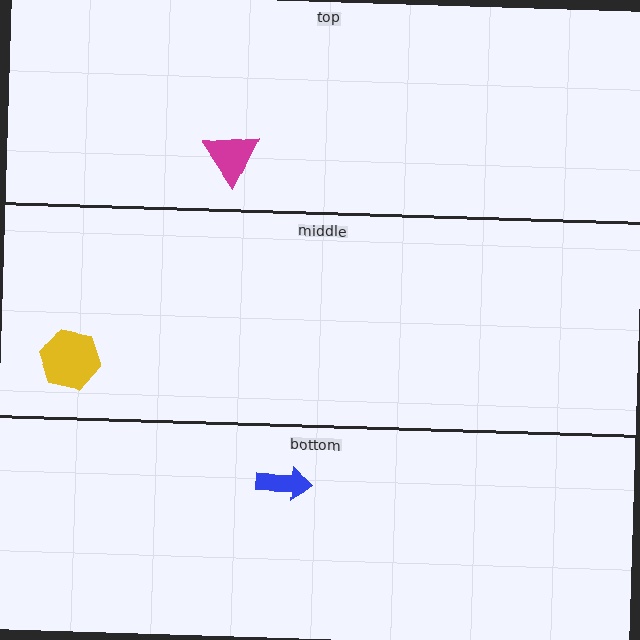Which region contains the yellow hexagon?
The middle region.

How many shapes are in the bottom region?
1.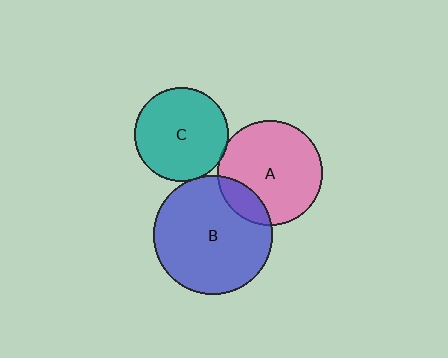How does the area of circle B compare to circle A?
Approximately 1.3 times.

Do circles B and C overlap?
Yes.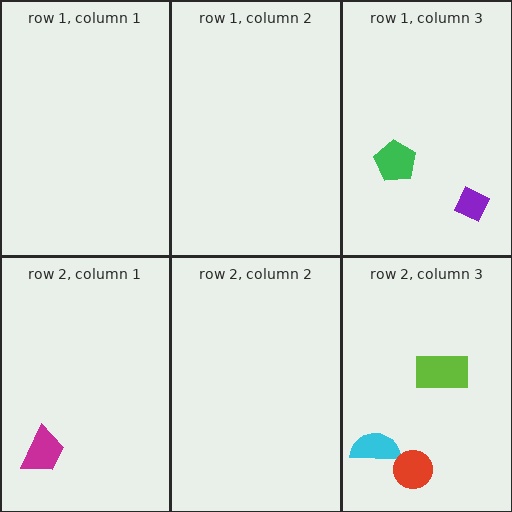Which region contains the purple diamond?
The row 1, column 3 region.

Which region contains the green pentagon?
The row 1, column 3 region.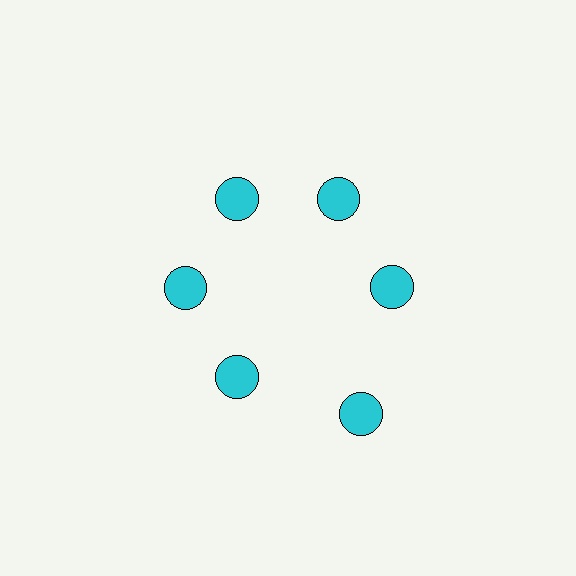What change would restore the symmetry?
The symmetry would be restored by moving it inward, back onto the ring so that all 6 circles sit at equal angles and equal distance from the center.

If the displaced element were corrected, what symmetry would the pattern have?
It would have 6-fold rotational symmetry — the pattern would map onto itself every 60 degrees.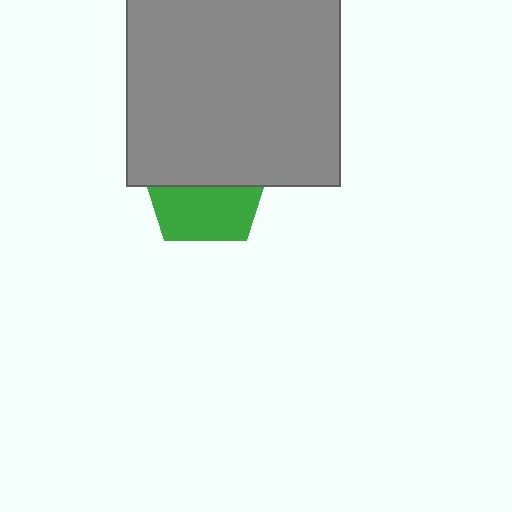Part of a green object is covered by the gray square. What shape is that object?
It is a pentagon.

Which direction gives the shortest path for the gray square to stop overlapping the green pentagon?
Moving up gives the shortest separation.